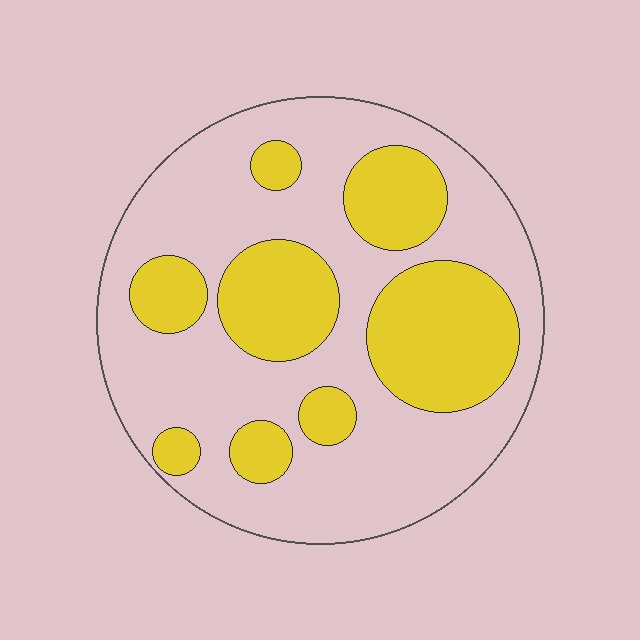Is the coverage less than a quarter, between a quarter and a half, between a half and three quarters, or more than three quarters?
Between a quarter and a half.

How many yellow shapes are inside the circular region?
8.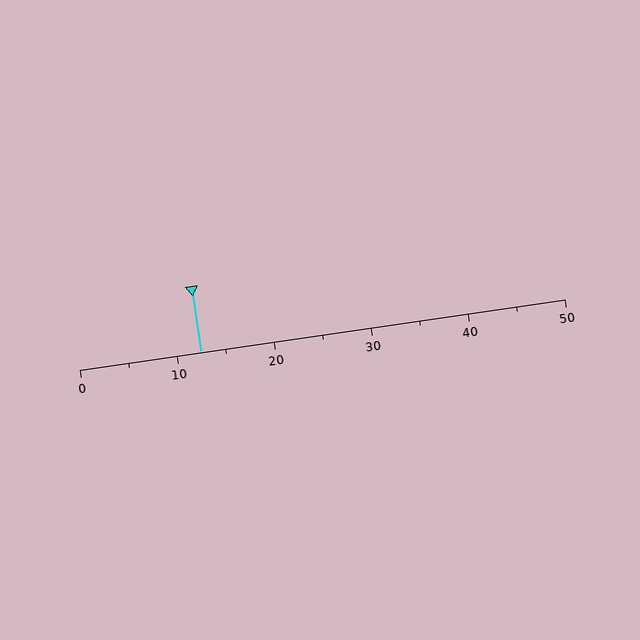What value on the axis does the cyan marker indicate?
The marker indicates approximately 12.5.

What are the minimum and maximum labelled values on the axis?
The axis runs from 0 to 50.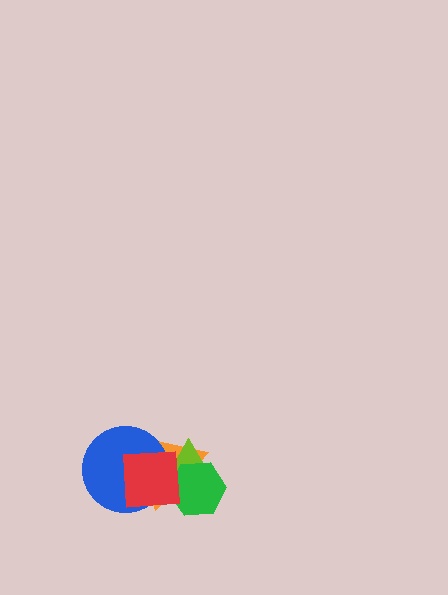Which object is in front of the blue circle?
The red square is in front of the blue circle.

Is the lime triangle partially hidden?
Yes, it is partially covered by another shape.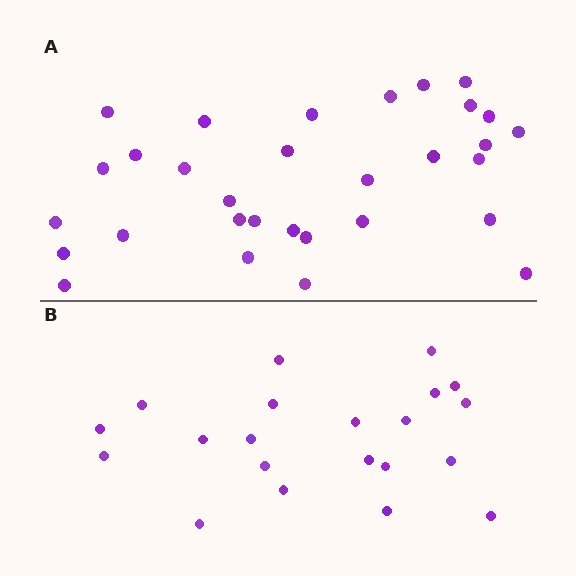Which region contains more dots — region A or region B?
Region A (the top region) has more dots.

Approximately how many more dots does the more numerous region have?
Region A has roughly 10 or so more dots than region B.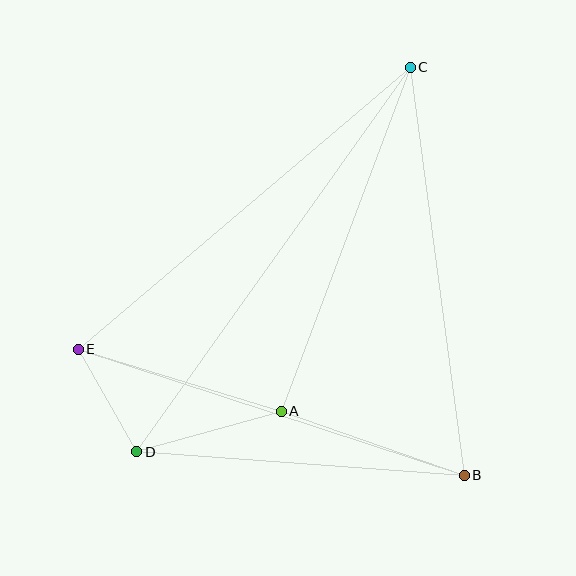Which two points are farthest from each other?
Points C and D are farthest from each other.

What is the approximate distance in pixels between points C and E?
The distance between C and E is approximately 436 pixels.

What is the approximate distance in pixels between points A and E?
The distance between A and E is approximately 212 pixels.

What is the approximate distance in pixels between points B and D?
The distance between B and D is approximately 328 pixels.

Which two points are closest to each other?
Points D and E are closest to each other.